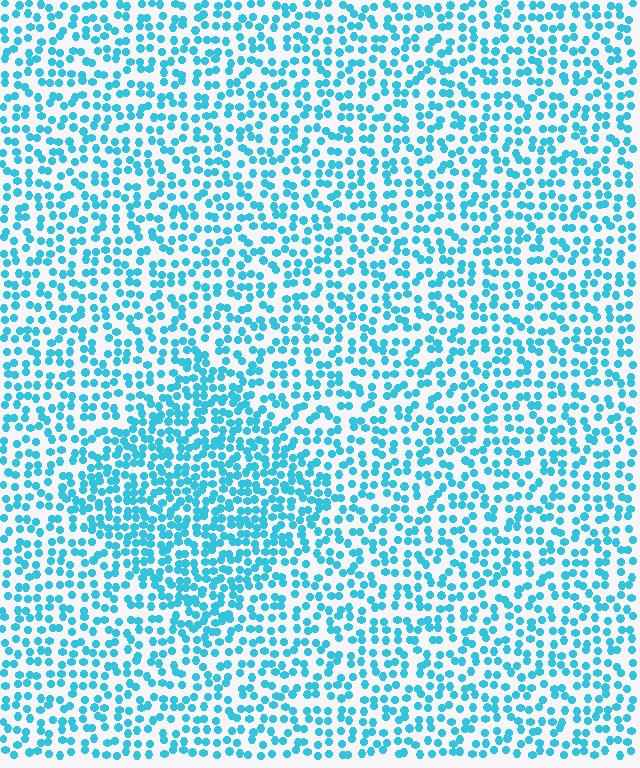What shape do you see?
I see a diamond.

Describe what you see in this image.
The image contains small cyan elements arranged at two different densities. A diamond-shaped region is visible where the elements are more densely packed than the surrounding area.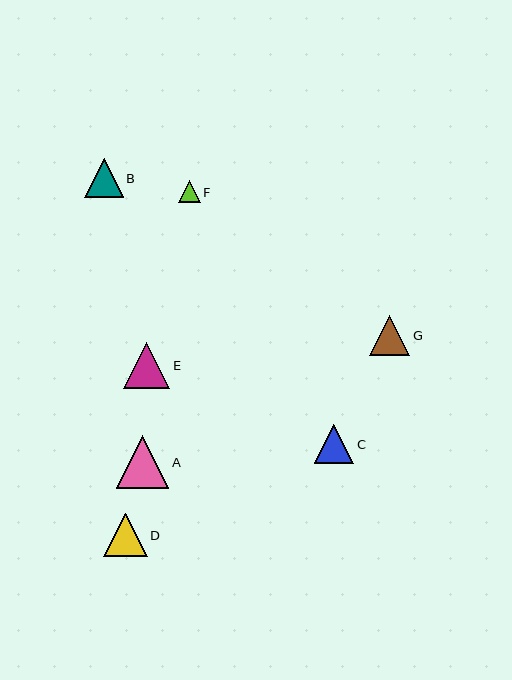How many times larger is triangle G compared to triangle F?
Triangle G is approximately 1.9 times the size of triangle F.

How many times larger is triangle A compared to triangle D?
Triangle A is approximately 1.2 times the size of triangle D.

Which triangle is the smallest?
Triangle F is the smallest with a size of approximately 22 pixels.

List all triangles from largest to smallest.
From largest to smallest: A, E, D, G, C, B, F.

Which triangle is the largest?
Triangle A is the largest with a size of approximately 53 pixels.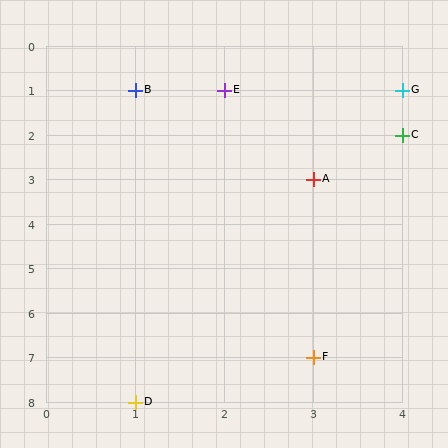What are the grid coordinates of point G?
Point G is at grid coordinates (4, 1).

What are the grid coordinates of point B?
Point B is at grid coordinates (1, 1).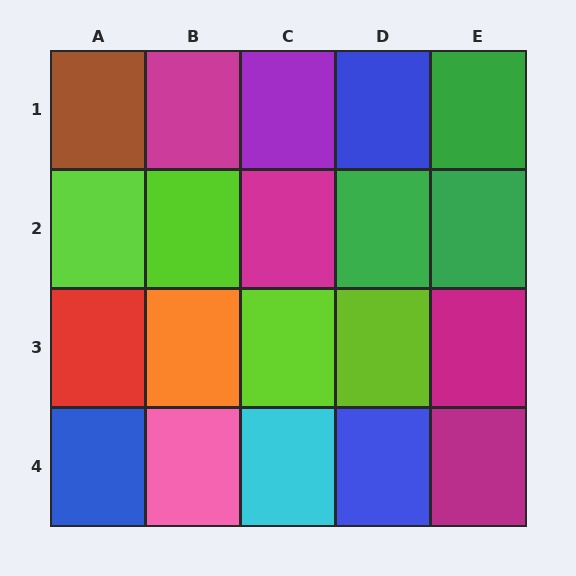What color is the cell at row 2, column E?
Green.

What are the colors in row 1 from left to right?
Brown, magenta, purple, blue, green.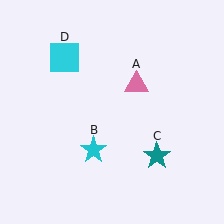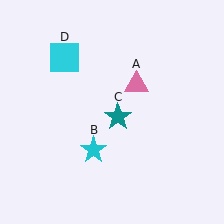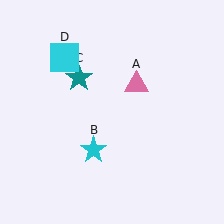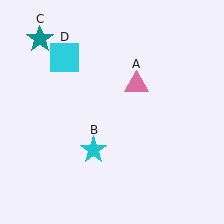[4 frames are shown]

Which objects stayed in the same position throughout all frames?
Pink triangle (object A) and cyan star (object B) and cyan square (object D) remained stationary.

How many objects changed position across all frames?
1 object changed position: teal star (object C).